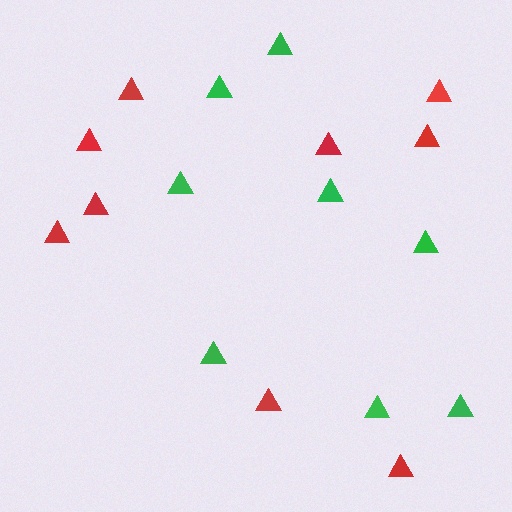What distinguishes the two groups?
There are 2 groups: one group of green triangles (8) and one group of red triangles (9).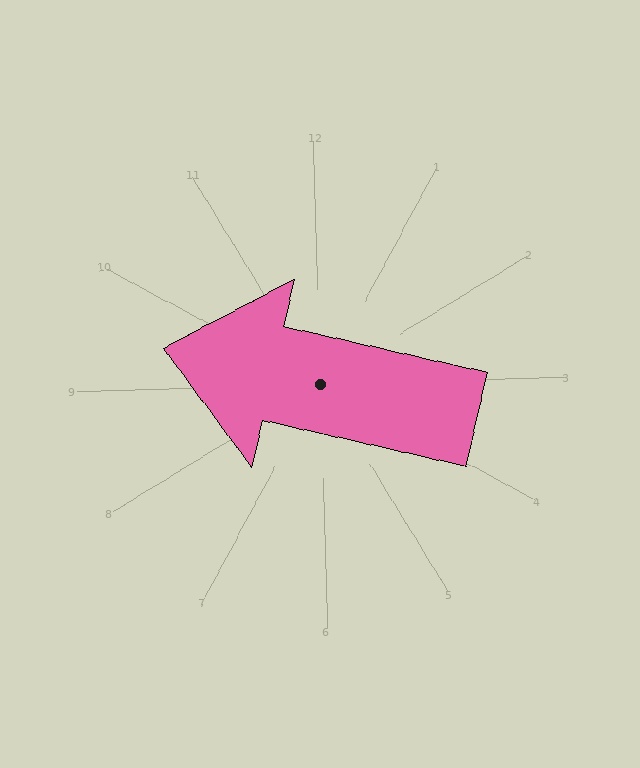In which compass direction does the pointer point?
West.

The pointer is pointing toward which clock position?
Roughly 9 o'clock.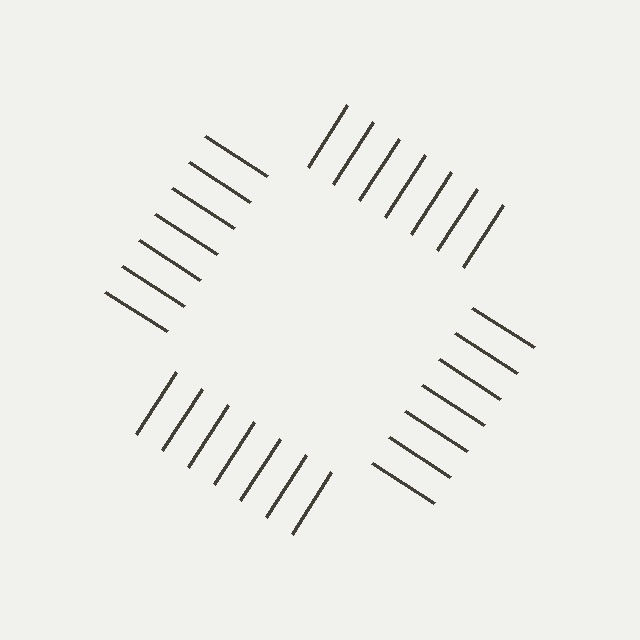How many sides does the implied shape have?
4 sides — the line-ends trace a square.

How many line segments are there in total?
28 — 7 along each of the 4 edges.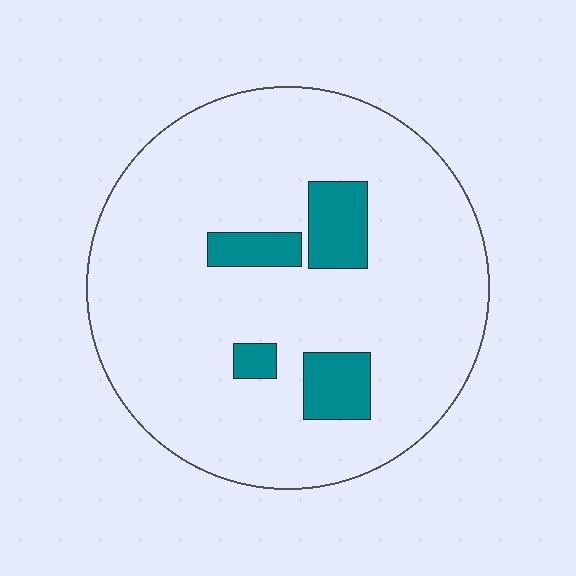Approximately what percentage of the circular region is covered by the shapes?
Approximately 10%.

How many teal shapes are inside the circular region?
4.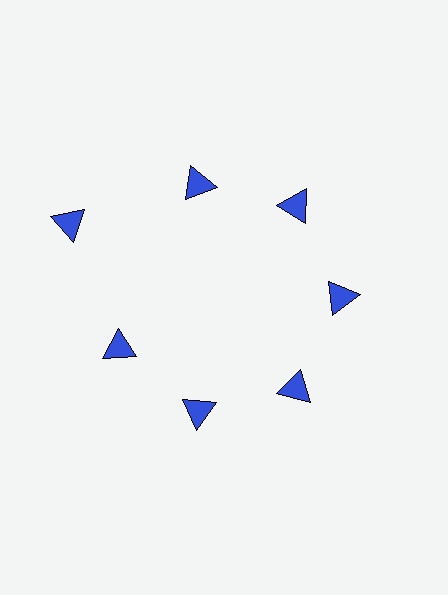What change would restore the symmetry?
The symmetry would be restored by moving it inward, back onto the ring so that all 7 triangles sit at equal angles and equal distance from the center.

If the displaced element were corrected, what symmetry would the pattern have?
It would have 7-fold rotational symmetry — the pattern would map onto itself every 51 degrees.